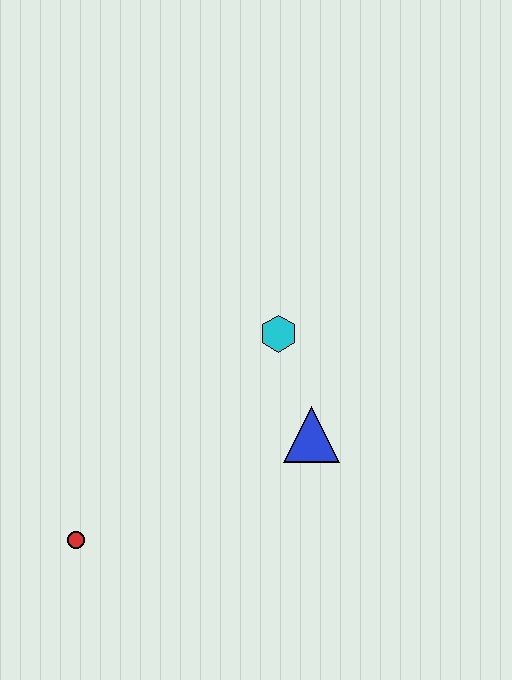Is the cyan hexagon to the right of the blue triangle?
No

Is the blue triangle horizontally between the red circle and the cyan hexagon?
No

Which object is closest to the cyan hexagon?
The blue triangle is closest to the cyan hexagon.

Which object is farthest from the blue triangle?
The red circle is farthest from the blue triangle.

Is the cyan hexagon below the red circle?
No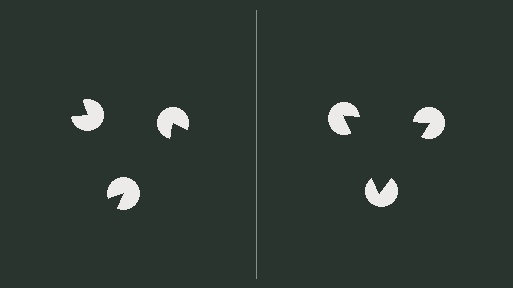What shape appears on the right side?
An illusory triangle.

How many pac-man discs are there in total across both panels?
6 — 3 on each side.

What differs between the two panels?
The pac-man discs are positioned identically on both sides; only the wedge orientations differ. On the right they align to a triangle; on the left they are misaligned.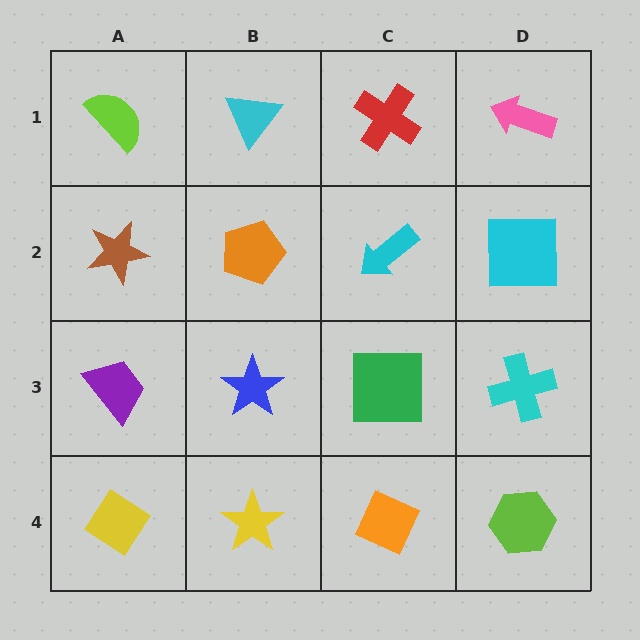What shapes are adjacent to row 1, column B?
An orange pentagon (row 2, column B), a lime semicircle (row 1, column A), a red cross (row 1, column C).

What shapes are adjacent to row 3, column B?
An orange pentagon (row 2, column B), a yellow star (row 4, column B), a purple trapezoid (row 3, column A), a green square (row 3, column C).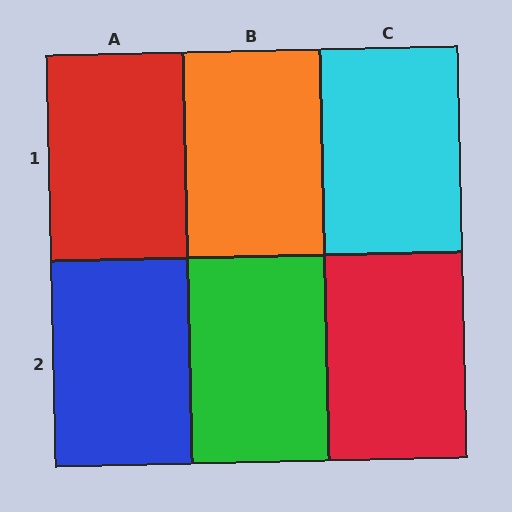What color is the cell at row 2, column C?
Red.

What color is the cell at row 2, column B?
Green.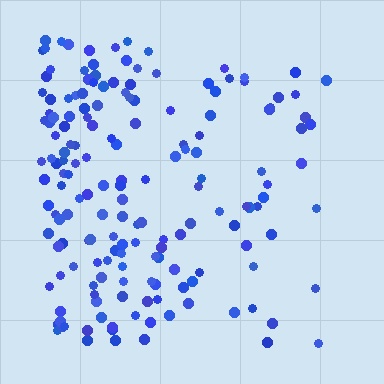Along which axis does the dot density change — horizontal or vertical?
Horizontal.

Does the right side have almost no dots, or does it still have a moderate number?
Still a moderate number, just noticeably fewer than the left.